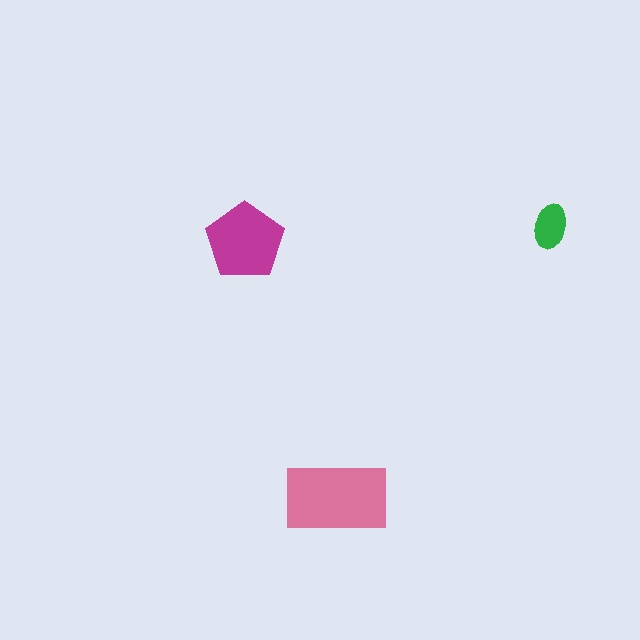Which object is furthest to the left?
The magenta pentagon is leftmost.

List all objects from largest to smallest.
The pink rectangle, the magenta pentagon, the green ellipse.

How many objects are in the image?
There are 3 objects in the image.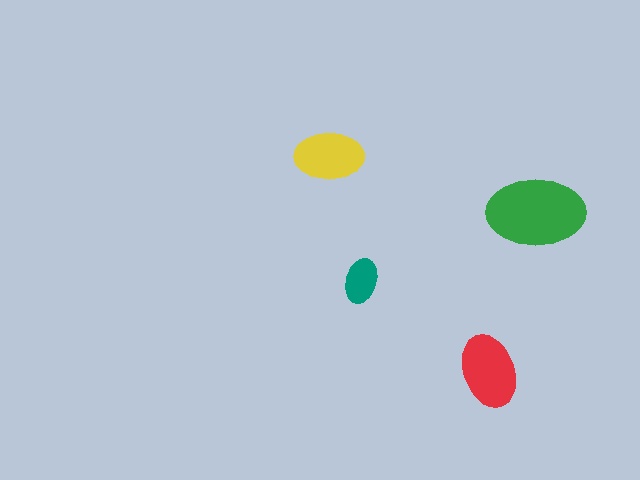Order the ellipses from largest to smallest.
the green one, the red one, the yellow one, the teal one.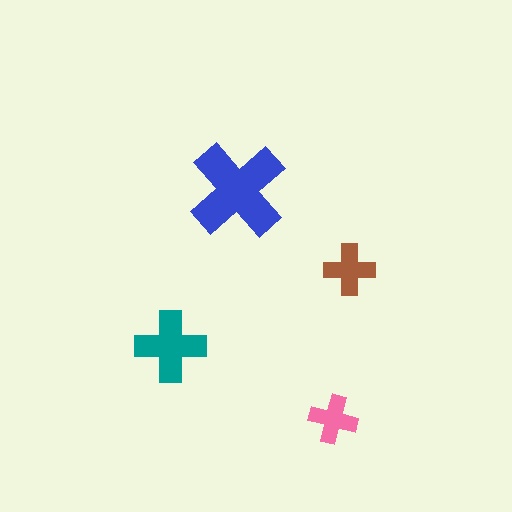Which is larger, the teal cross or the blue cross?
The blue one.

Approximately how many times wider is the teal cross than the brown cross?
About 1.5 times wider.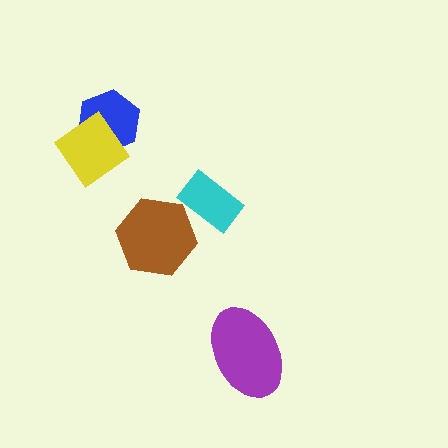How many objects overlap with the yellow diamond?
1 object overlaps with the yellow diamond.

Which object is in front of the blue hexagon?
The yellow diamond is in front of the blue hexagon.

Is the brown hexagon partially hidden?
No, no other shape covers it.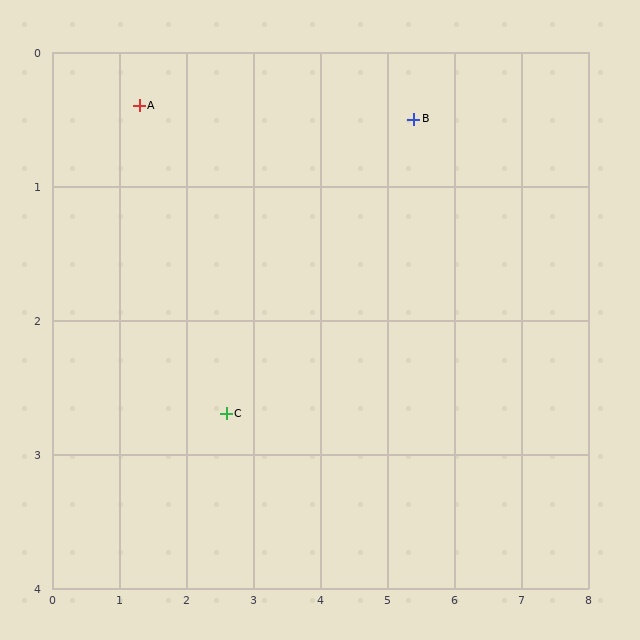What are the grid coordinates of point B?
Point B is at approximately (5.4, 0.5).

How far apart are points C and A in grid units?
Points C and A are about 2.6 grid units apart.